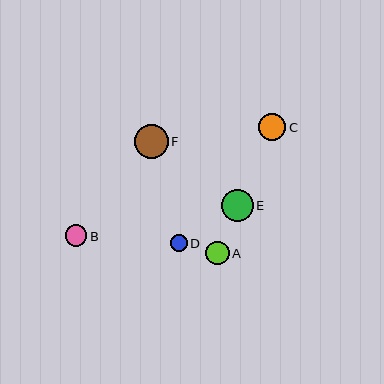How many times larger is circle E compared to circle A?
Circle E is approximately 1.3 times the size of circle A.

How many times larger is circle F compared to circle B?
Circle F is approximately 1.5 times the size of circle B.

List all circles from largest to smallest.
From largest to smallest: F, E, C, A, B, D.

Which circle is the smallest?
Circle D is the smallest with a size of approximately 17 pixels.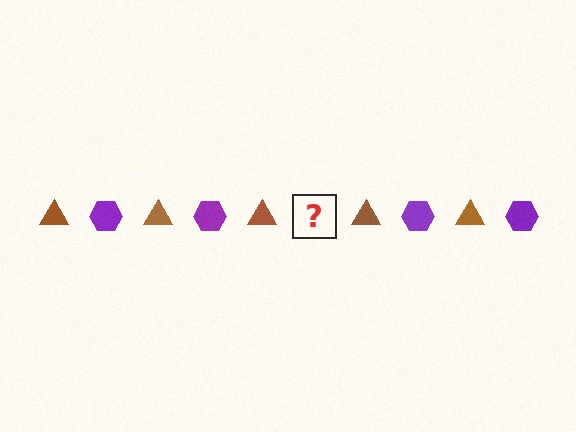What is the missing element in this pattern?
The missing element is a purple hexagon.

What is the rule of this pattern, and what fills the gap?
The rule is that the pattern alternates between brown triangle and purple hexagon. The gap should be filled with a purple hexagon.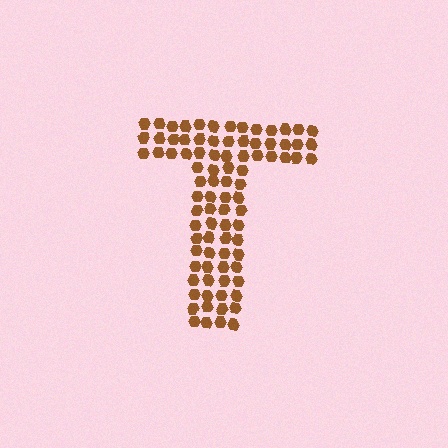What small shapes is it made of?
It is made of small hexagons.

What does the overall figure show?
The overall figure shows the letter T.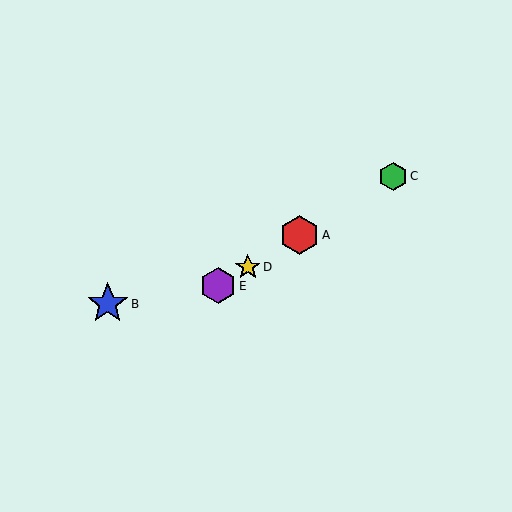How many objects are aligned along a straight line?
4 objects (A, C, D, E) are aligned along a straight line.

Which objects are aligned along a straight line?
Objects A, C, D, E are aligned along a straight line.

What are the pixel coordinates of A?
Object A is at (299, 235).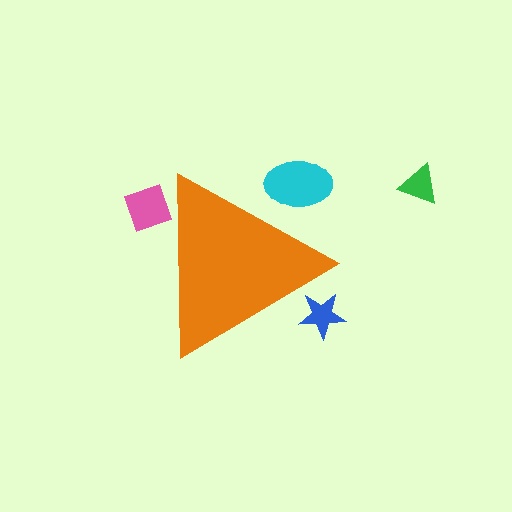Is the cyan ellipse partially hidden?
Yes, the cyan ellipse is partially hidden behind the orange triangle.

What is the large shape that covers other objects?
An orange triangle.